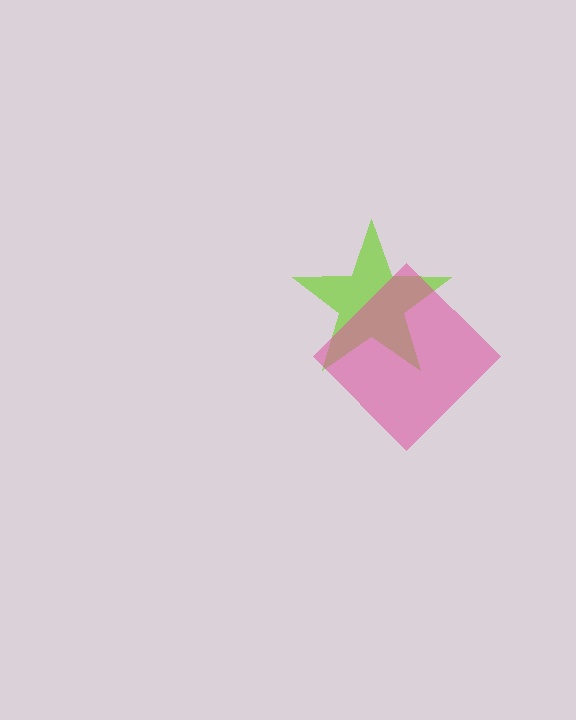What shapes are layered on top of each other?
The layered shapes are: a lime star, a pink diamond.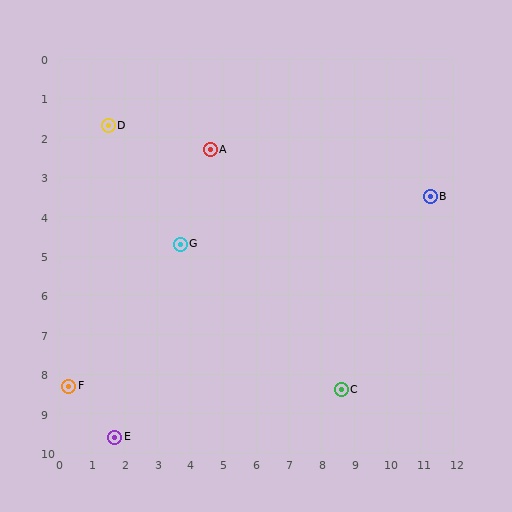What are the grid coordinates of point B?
Point B is at approximately (11.3, 3.5).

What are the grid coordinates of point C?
Point C is at approximately (8.6, 8.4).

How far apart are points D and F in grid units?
Points D and F are about 6.7 grid units apart.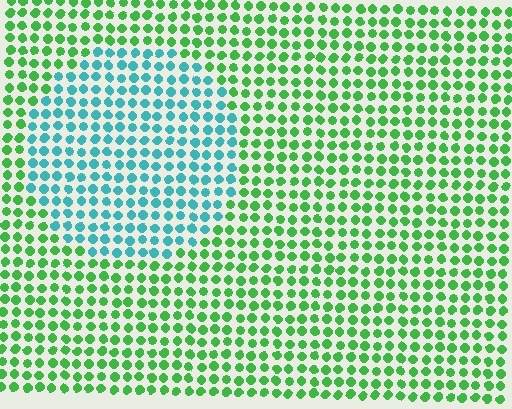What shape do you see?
I see a circle.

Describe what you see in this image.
The image is filled with small green elements in a uniform arrangement. A circle-shaped region is visible where the elements are tinted to a slightly different hue, forming a subtle color boundary.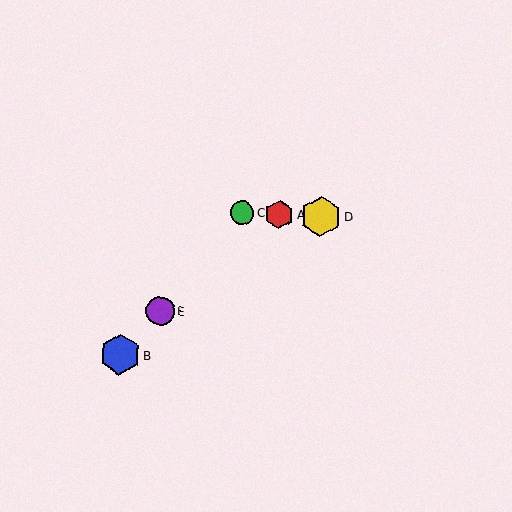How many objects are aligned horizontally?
3 objects (A, C, D) are aligned horizontally.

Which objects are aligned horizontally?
Objects A, C, D are aligned horizontally.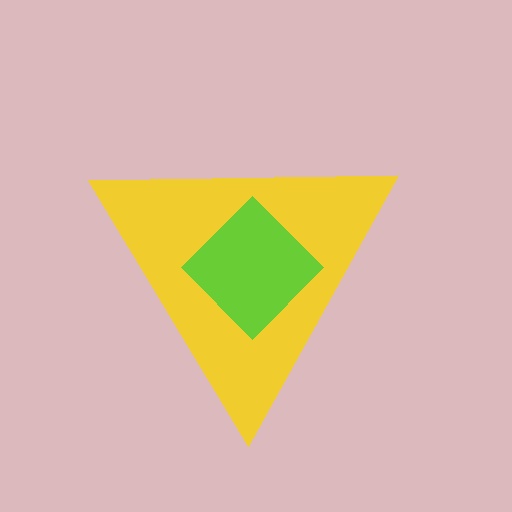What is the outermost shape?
The yellow triangle.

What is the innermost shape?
The lime diamond.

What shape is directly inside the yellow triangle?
The lime diamond.